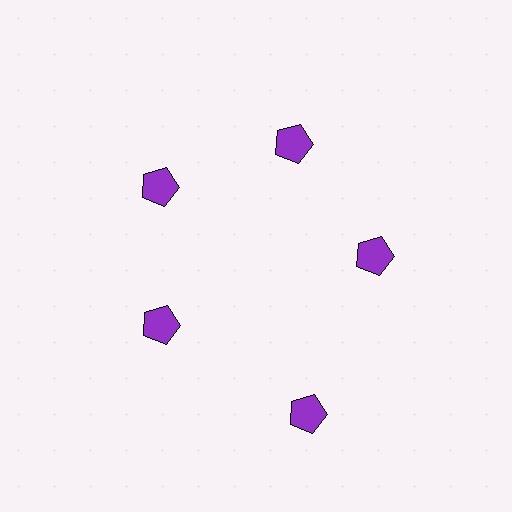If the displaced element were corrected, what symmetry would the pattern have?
It would have 5-fold rotational symmetry — the pattern would map onto itself every 72 degrees.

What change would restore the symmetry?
The symmetry would be restored by moving it inward, back onto the ring so that all 5 pentagons sit at equal angles and equal distance from the center.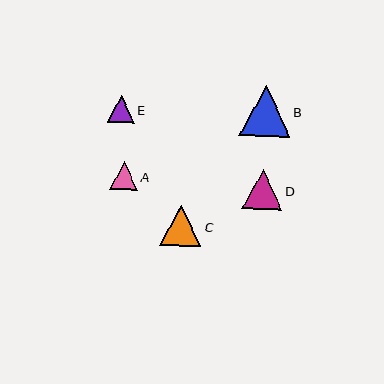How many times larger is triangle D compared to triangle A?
Triangle D is approximately 1.4 times the size of triangle A.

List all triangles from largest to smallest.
From largest to smallest: B, C, D, A, E.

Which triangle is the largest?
Triangle B is the largest with a size of approximately 50 pixels.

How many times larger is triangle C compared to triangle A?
Triangle C is approximately 1.5 times the size of triangle A.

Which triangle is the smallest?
Triangle E is the smallest with a size of approximately 27 pixels.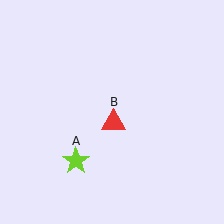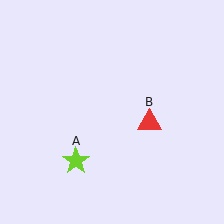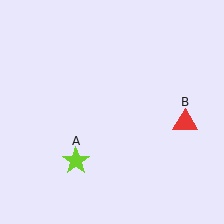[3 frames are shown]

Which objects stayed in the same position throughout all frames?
Lime star (object A) remained stationary.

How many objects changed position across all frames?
1 object changed position: red triangle (object B).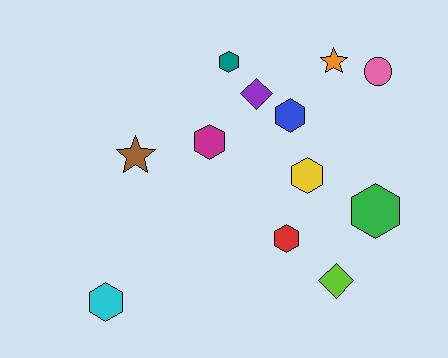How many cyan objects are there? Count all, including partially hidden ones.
There is 1 cyan object.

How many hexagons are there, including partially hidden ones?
There are 7 hexagons.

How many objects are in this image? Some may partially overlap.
There are 12 objects.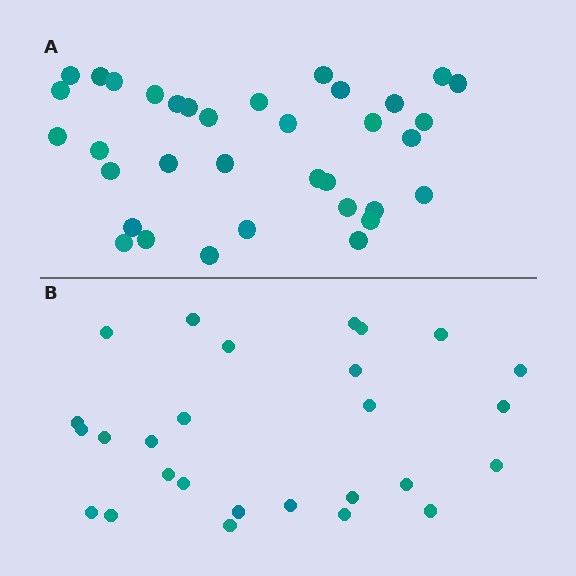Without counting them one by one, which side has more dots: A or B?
Region A (the top region) has more dots.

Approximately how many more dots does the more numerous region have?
Region A has roughly 8 or so more dots than region B.